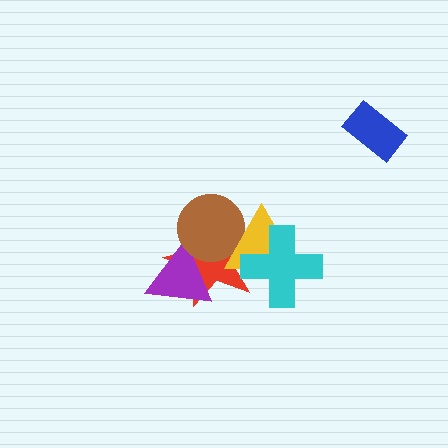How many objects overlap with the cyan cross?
2 objects overlap with the cyan cross.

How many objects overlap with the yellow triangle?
3 objects overlap with the yellow triangle.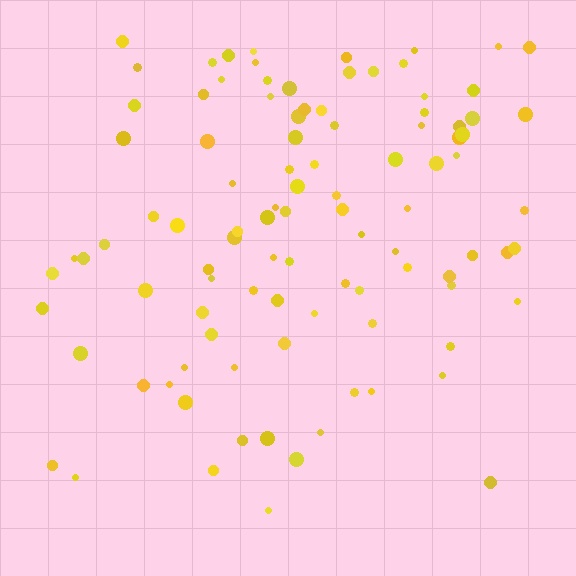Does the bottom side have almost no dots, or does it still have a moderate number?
Still a moderate number, just noticeably fewer than the top.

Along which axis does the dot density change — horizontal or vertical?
Vertical.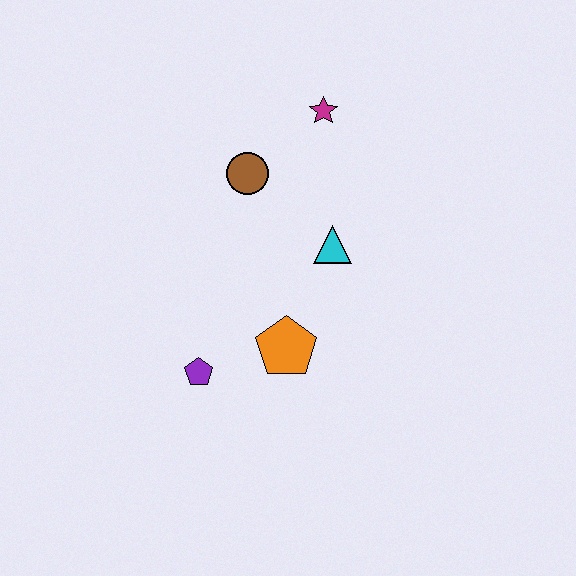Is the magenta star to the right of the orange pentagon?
Yes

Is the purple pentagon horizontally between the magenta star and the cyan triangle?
No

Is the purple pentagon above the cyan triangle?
No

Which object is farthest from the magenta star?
The purple pentagon is farthest from the magenta star.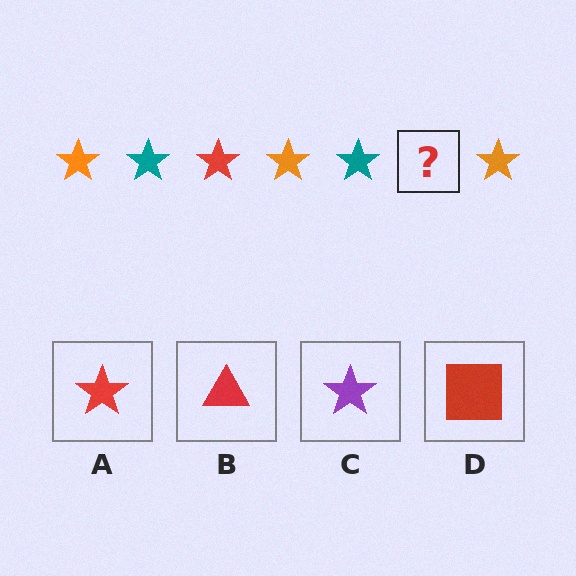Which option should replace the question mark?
Option A.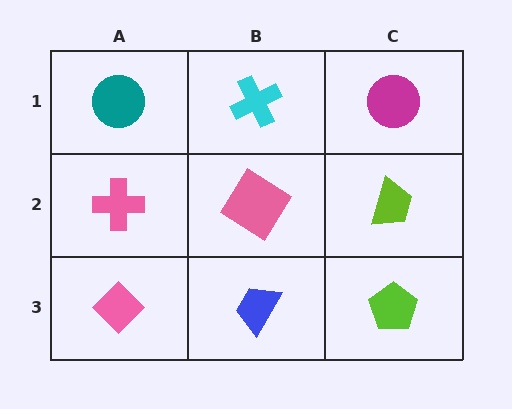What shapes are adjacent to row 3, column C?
A lime trapezoid (row 2, column C), a blue trapezoid (row 3, column B).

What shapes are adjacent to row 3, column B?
A pink diamond (row 2, column B), a pink diamond (row 3, column A), a lime pentagon (row 3, column C).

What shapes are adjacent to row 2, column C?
A magenta circle (row 1, column C), a lime pentagon (row 3, column C), a pink diamond (row 2, column B).